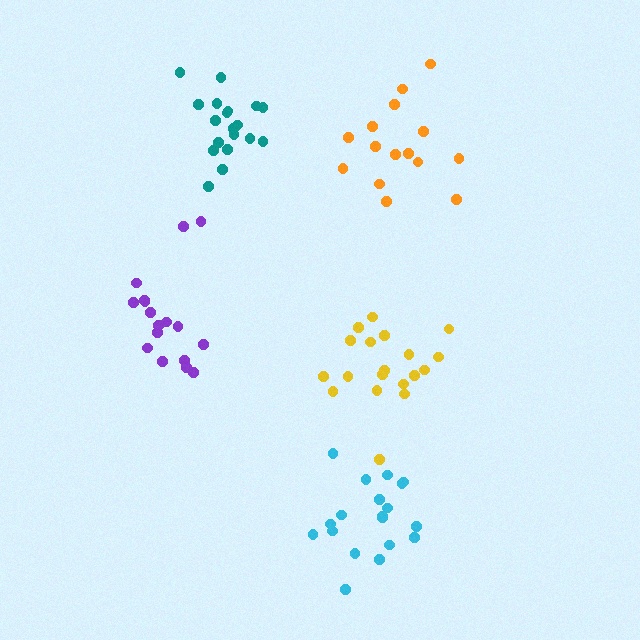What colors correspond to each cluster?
The clusters are colored: yellow, purple, orange, teal, cyan.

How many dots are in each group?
Group 1: 19 dots, Group 2: 17 dots, Group 3: 15 dots, Group 4: 19 dots, Group 5: 19 dots (89 total).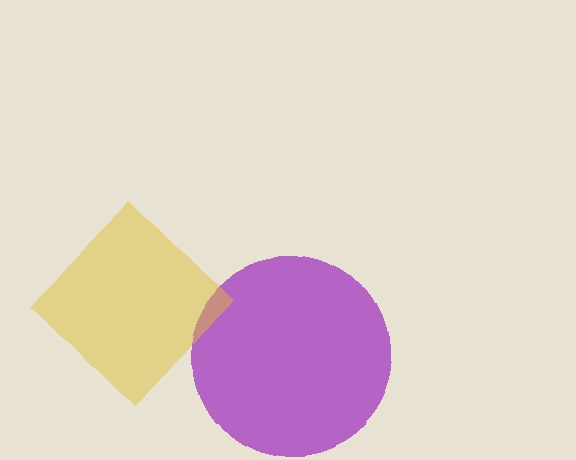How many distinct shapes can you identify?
There are 2 distinct shapes: a purple circle, a yellow diamond.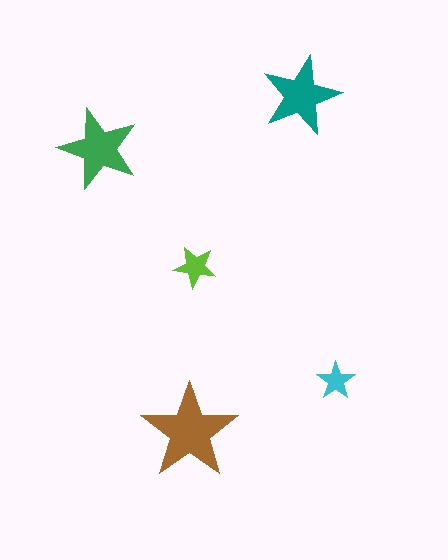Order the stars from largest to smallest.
the brown one, the green one, the teal one, the lime one, the cyan one.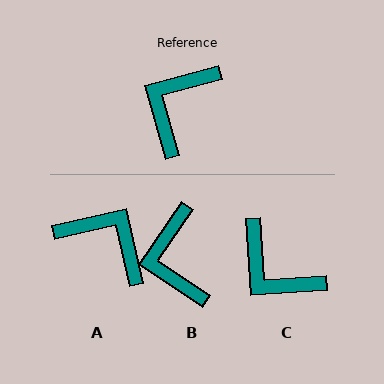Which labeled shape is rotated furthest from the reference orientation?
A, about 92 degrees away.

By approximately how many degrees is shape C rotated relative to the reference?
Approximately 78 degrees counter-clockwise.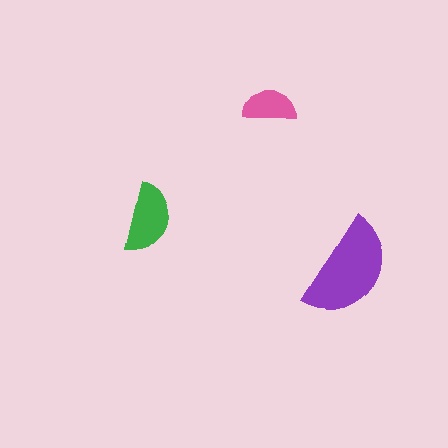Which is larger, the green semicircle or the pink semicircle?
The green one.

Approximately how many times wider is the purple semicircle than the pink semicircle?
About 2 times wider.